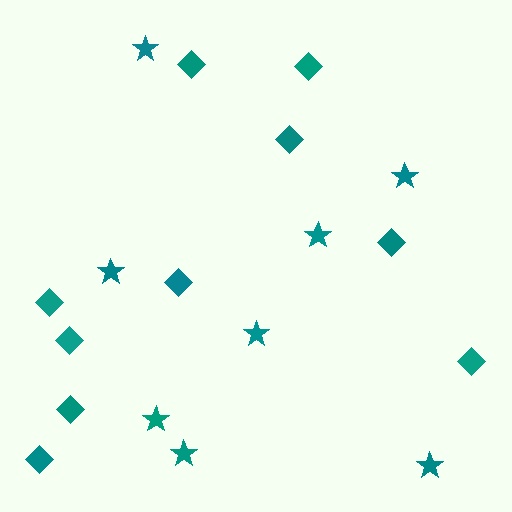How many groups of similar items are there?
There are 2 groups: one group of diamonds (10) and one group of stars (8).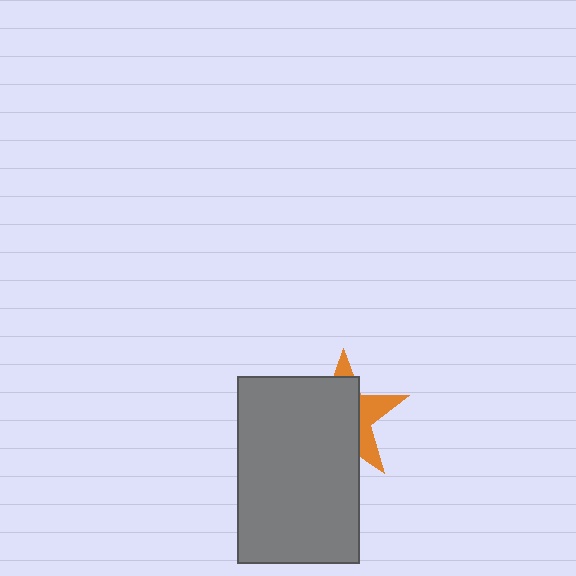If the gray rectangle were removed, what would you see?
You would see the complete orange star.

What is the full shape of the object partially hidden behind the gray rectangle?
The partially hidden object is an orange star.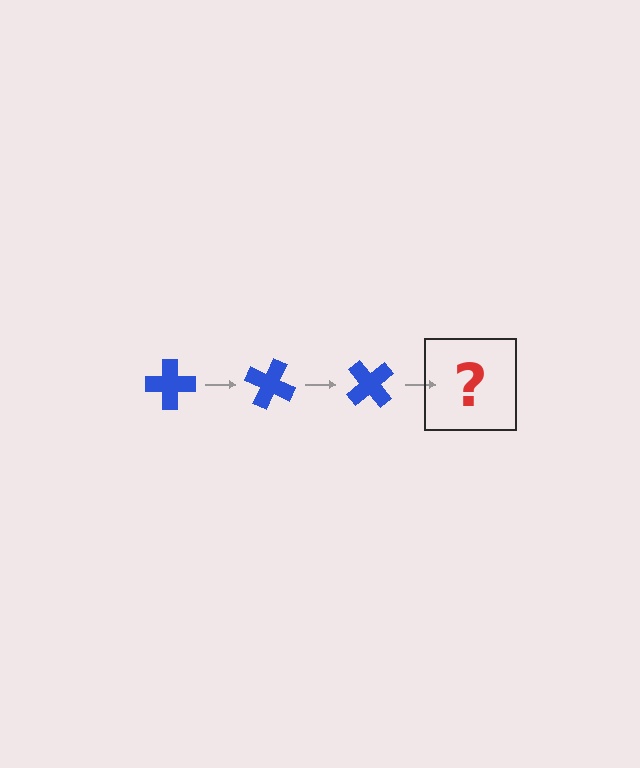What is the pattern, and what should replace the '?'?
The pattern is that the cross rotates 25 degrees each step. The '?' should be a blue cross rotated 75 degrees.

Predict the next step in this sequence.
The next step is a blue cross rotated 75 degrees.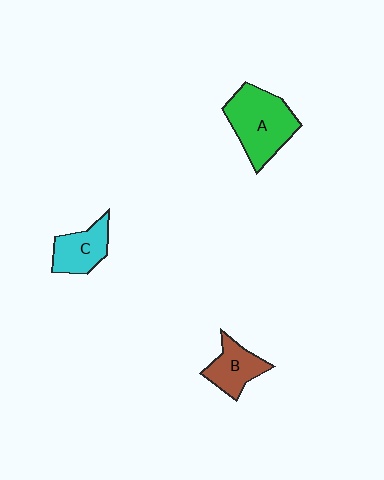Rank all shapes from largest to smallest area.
From largest to smallest: A (green), C (cyan), B (brown).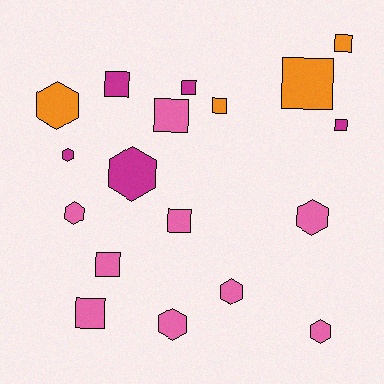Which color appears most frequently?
Pink, with 9 objects.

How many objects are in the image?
There are 18 objects.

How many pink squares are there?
There are 4 pink squares.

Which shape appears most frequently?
Square, with 10 objects.